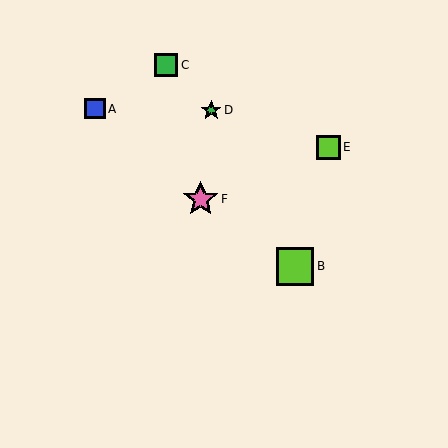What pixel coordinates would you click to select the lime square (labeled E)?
Click at (328, 147) to select the lime square E.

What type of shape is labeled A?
Shape A is a blue square.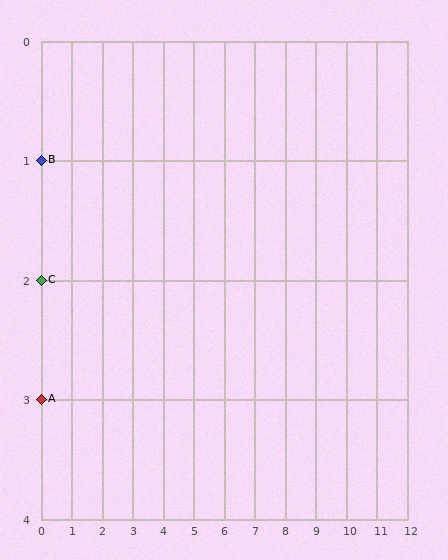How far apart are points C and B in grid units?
Points C and B are 1 row apart.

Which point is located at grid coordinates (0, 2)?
Point C is at (0, 2).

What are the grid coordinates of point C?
Point C is at grid coordinates (0, 2).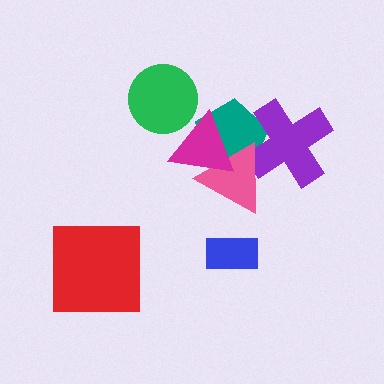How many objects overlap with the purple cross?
2 objects overlap with the purple cross.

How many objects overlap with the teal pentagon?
3 objects overlap with the teal pentagon.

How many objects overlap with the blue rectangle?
0 objects overlap with the blue rectangle.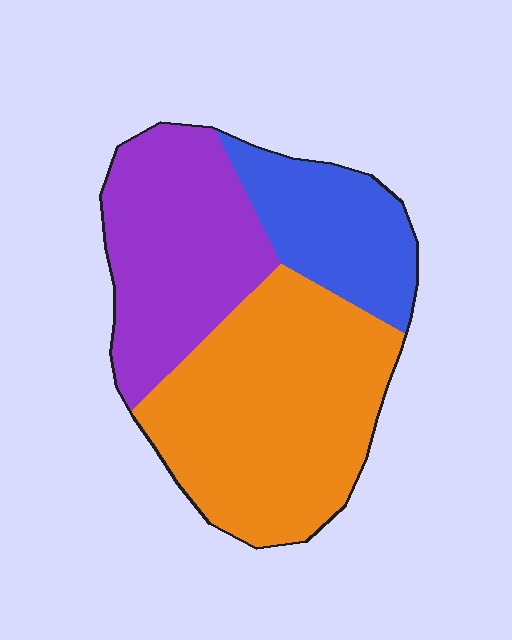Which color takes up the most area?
Orange, at roughly 45%.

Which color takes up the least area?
Blue, at roughly 20%.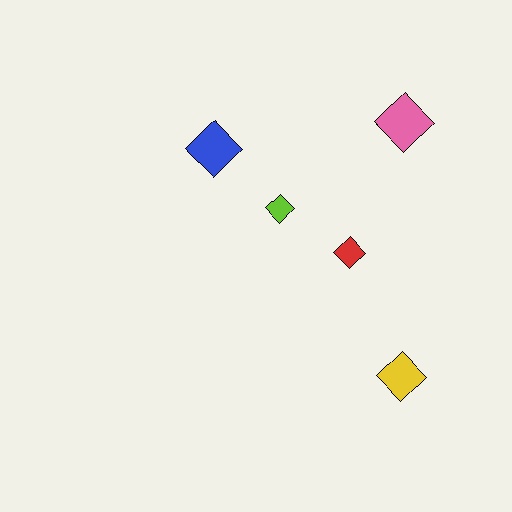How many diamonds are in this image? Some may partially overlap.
There are 5 diamonds.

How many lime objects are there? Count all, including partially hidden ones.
There is 1 lime object.